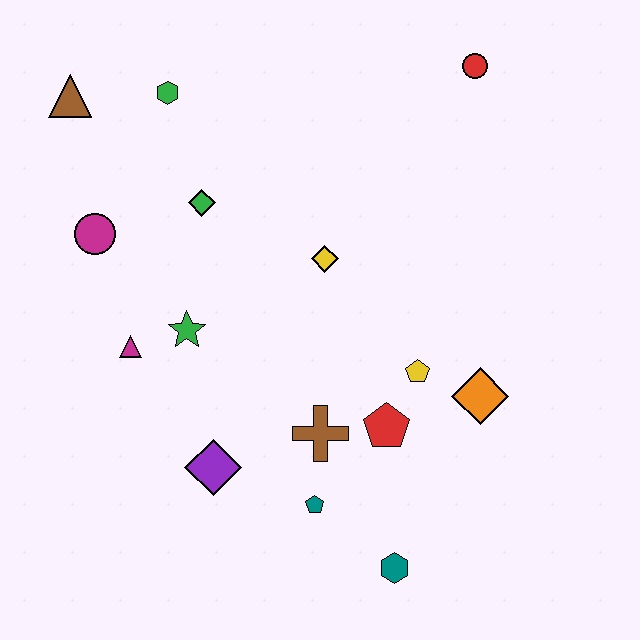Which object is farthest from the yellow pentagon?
The brown triangle is farthest from the yellow pentagon.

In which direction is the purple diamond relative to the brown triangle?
The purple diamond is below the brown triangle.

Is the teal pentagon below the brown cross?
Yes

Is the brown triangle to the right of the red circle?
No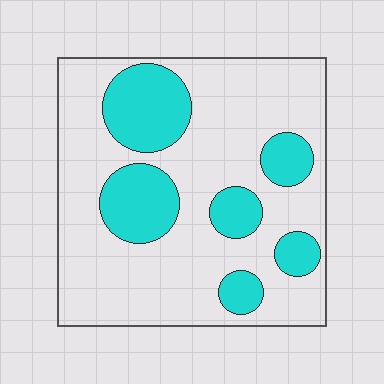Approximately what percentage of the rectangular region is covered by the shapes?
Approximately 25%.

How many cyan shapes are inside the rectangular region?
6.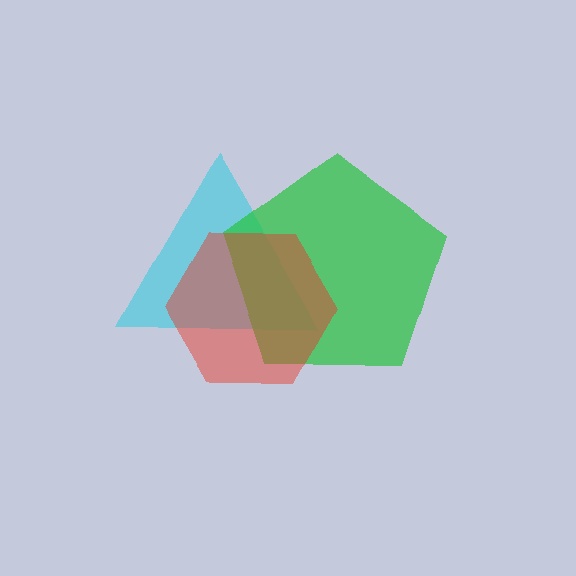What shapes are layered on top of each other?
The layered shapes are: a cyan triangle, a green pentagon, a red hexagon.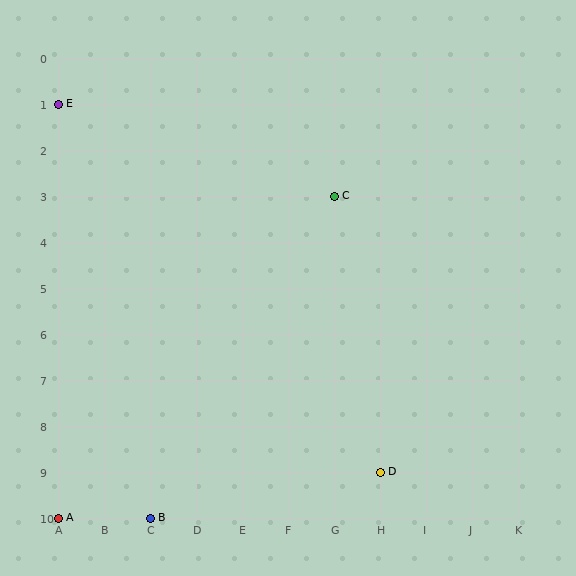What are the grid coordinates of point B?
Point B is at grid coordinates (C, 10).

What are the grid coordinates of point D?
Point D is at grid coordinates (H, 9).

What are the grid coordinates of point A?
Point A is at grid coordinates (A, 10).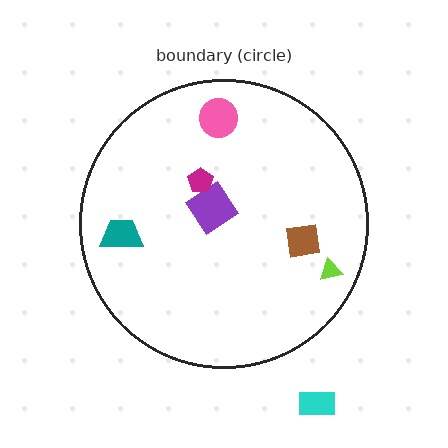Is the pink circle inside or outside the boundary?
Inside.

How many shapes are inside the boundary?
6 inside, 1 outside.